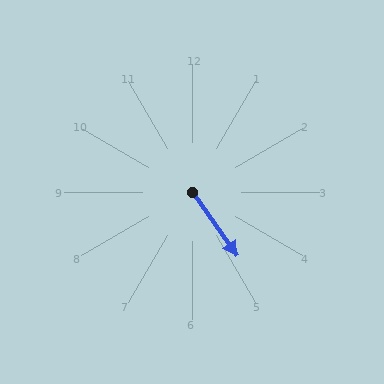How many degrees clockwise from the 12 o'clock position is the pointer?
Approximately 145 degrees.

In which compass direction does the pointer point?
Southeast.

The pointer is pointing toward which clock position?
Roughly 5 o'clock.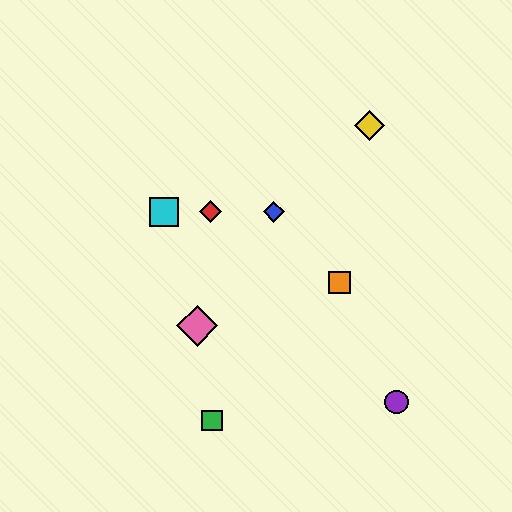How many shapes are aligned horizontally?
3 shapes (the red diamond, the blue diamond, the cyan square) are aligned horizontally.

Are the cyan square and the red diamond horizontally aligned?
Yes, both are at y≈212.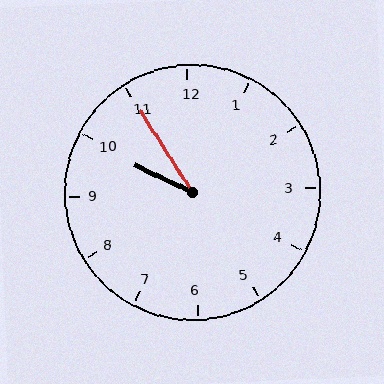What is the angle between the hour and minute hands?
Approximately 32 degrees.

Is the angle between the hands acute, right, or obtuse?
It is acute.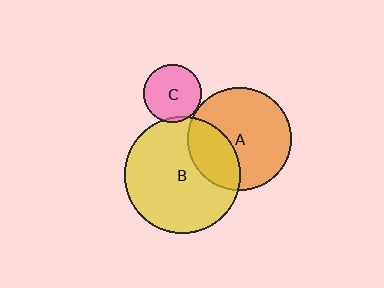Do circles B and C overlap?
Yes.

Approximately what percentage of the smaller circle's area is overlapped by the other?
Approximately 5%.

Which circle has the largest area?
Circle B (yellow).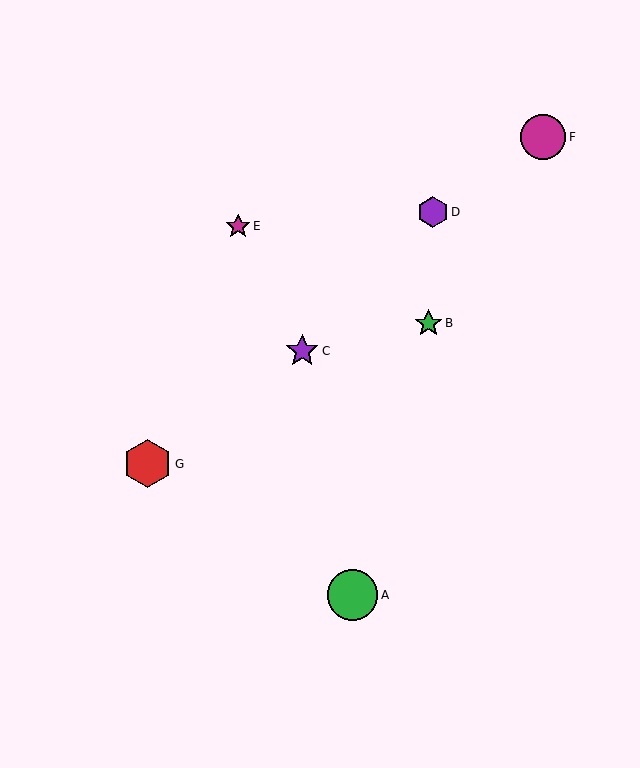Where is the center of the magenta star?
The center of the magenta star is at (238, 226).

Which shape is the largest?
The green circle (labeled A) is the largest.